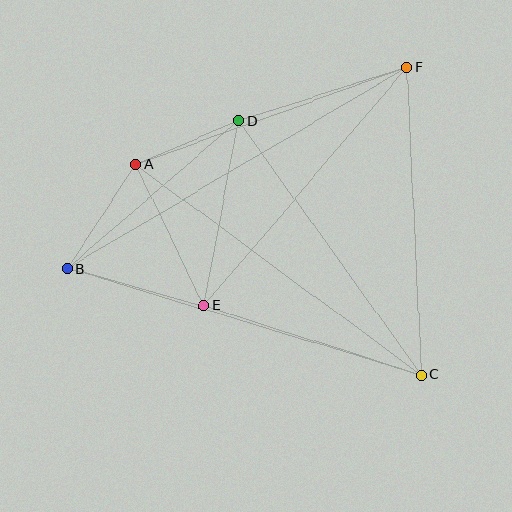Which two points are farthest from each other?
Points B and F are farthest from each other.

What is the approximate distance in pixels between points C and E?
The distance between C and E is approximately 228 pixels.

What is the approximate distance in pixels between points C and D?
The distance between C and D is approximately 313 pixels.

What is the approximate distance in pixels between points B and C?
The distance between B and C is approximately 370 pixels.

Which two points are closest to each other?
Points A and D are closest to each other.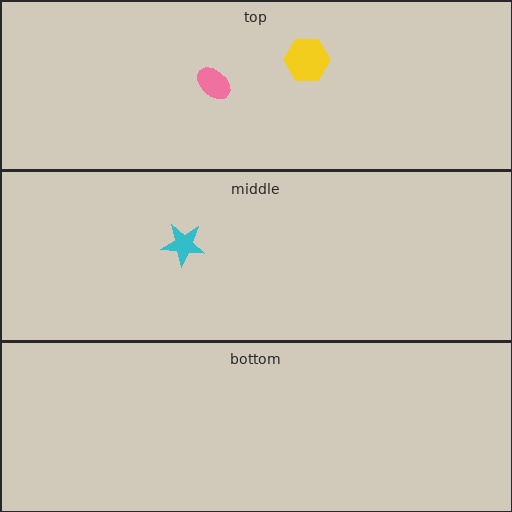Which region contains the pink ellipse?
The top region.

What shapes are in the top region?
The yellow hexagon, the pink ellipse.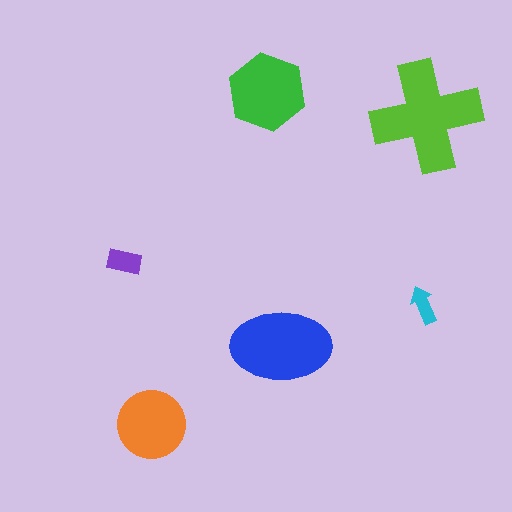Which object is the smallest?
The cyan arrow.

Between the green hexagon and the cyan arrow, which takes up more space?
The green hexagon.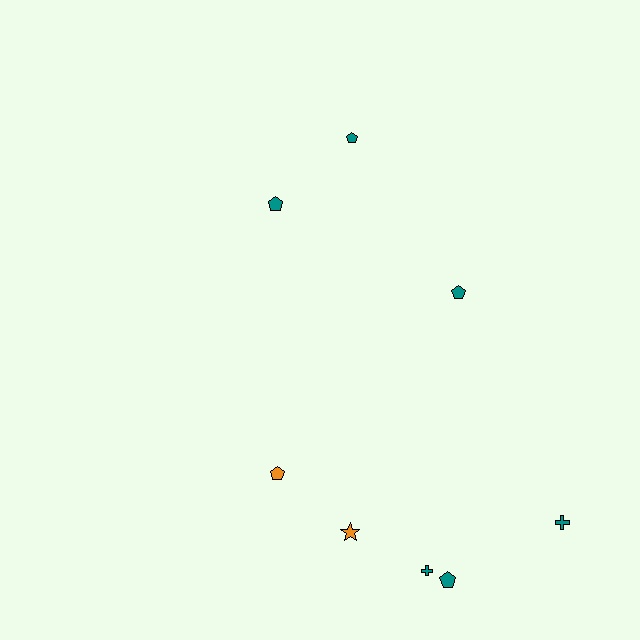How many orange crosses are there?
There are no orange crosses.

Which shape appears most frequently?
Pentagon, with 5 objects.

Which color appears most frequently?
Teal, with 6 objects.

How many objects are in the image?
There are 8 objects.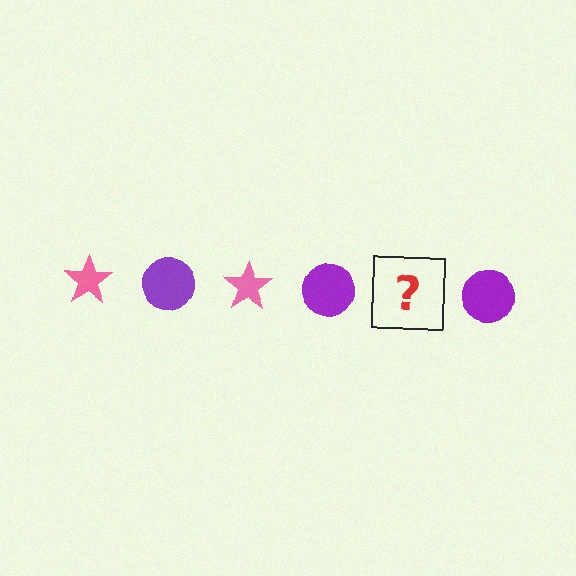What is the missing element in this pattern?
The missing element is a pink star.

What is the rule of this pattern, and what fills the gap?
The rule is that the pattern alternates between pink star and purple circle. The gap should be filled with a pink star.